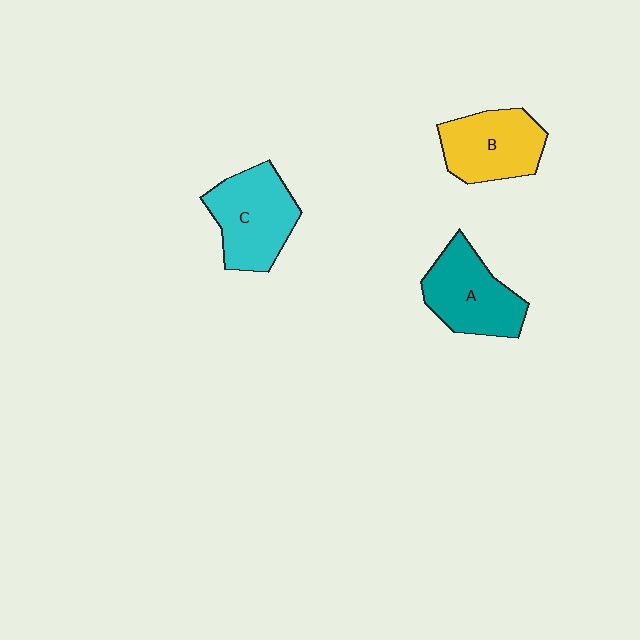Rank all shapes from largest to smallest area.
From largest to smallest: C (cyan), A (teal), B (yellow).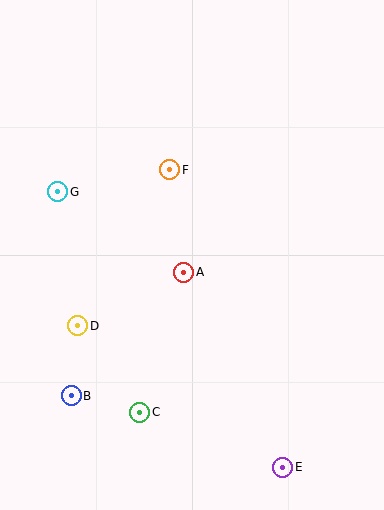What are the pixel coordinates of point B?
Point B is at (71, 396).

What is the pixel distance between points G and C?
The distance between G and C is 235 pixels.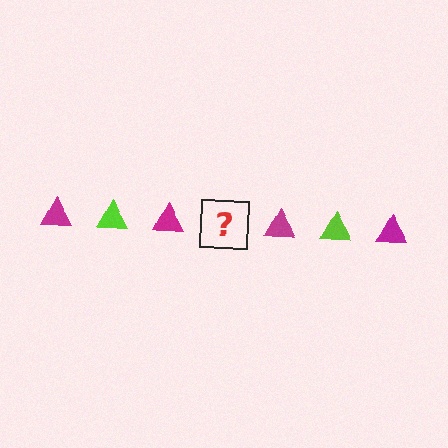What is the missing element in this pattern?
The missing element is a lime triangle.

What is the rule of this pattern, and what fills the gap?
The rule is that the pattern cycles through magenta, lime triangles. The gap should be filled with a lime triangle.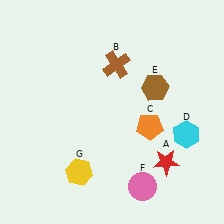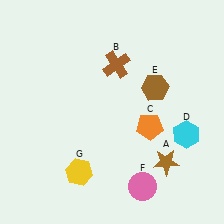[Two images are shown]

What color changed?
The star (A) changed from red in Image 1 to brown in Image 2.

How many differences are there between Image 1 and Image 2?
There is 1 difference between the two images.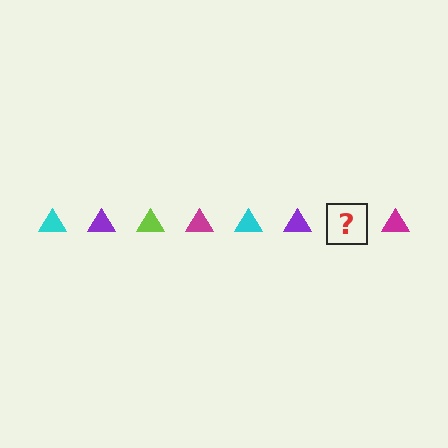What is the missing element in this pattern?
The missing element is a lime triangle.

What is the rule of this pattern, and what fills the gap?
The rule is that the pattern cycles through cyan, purple, lime, magenta triangles. The gap should be filled with a lime triangle.